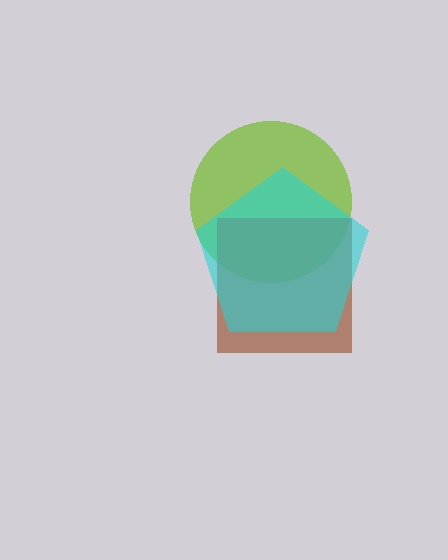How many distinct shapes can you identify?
There are 3 distinct shapes: a lime circle, a brown square, a cyan pentagon.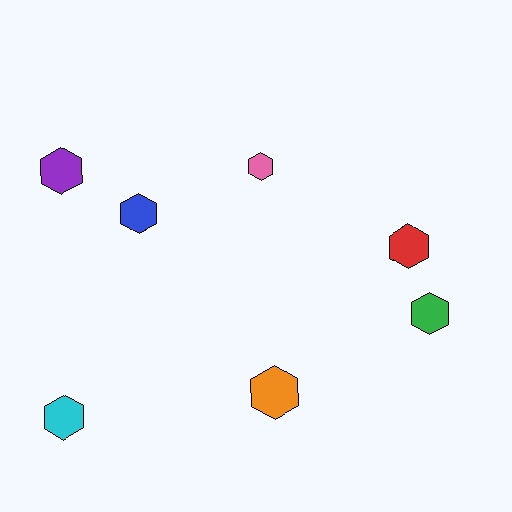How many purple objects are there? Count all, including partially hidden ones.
There is 1 purple object.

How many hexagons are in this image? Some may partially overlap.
There are 7 hexagons.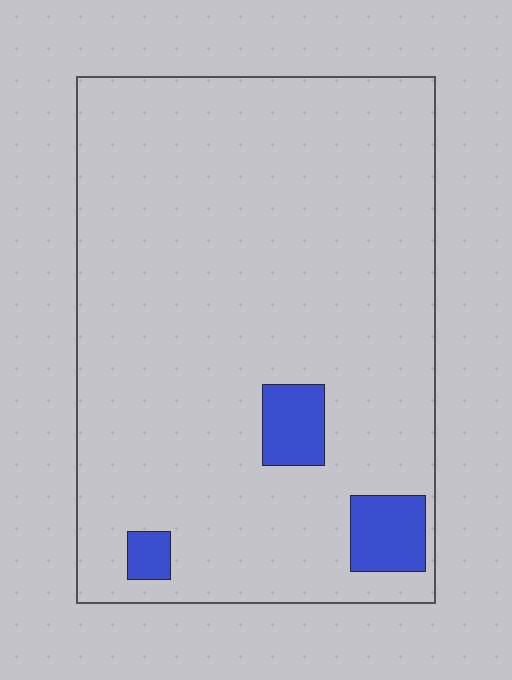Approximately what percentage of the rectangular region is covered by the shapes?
Approximately 5%.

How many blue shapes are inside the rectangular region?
3.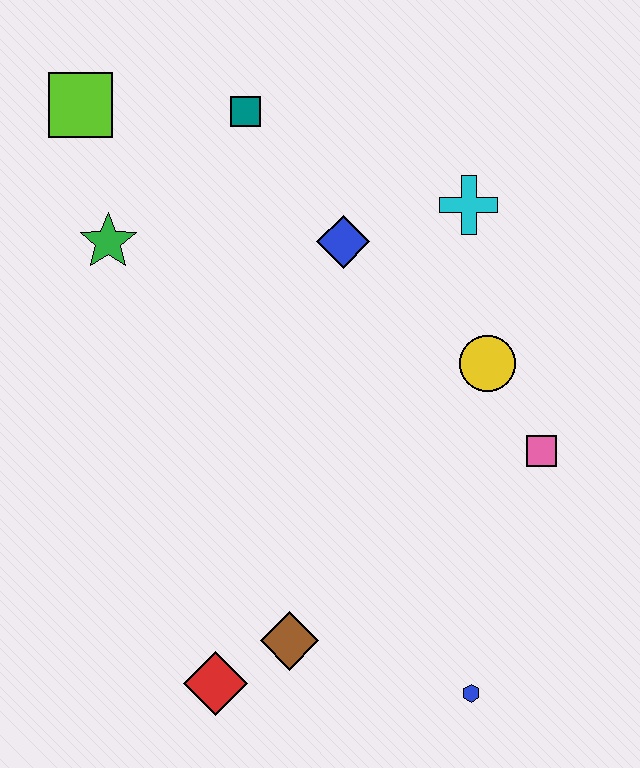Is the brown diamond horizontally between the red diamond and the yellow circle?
Yes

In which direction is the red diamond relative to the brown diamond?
The red diamond is to the left of the brown diamond.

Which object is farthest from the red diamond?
The lime square is farthest from the red diamond.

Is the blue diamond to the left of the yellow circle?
Yes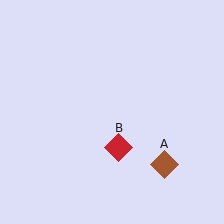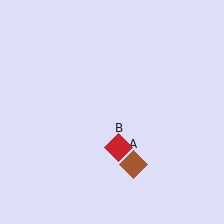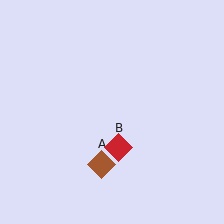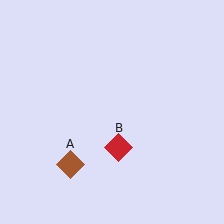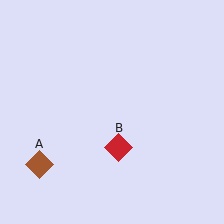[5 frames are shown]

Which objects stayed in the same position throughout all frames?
Red diamond (object B) remained stationary.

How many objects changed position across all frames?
1 object changed position: brown diamond (object A).